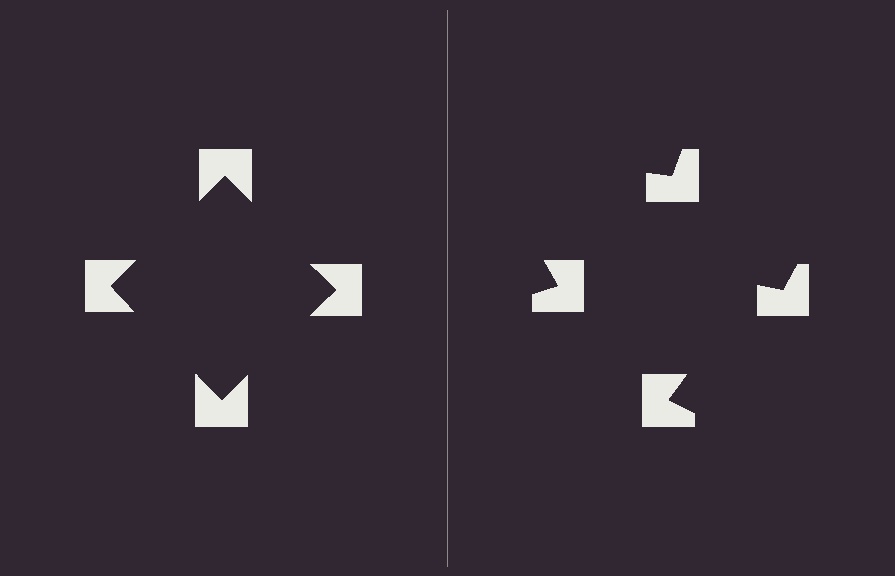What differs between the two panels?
The notched squares are positioned identically on both sides; only the wedge orientations differ. On the left they align to a square; on the right they are misaligned.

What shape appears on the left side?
An illusory square.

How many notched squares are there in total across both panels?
8 — 4 on each side.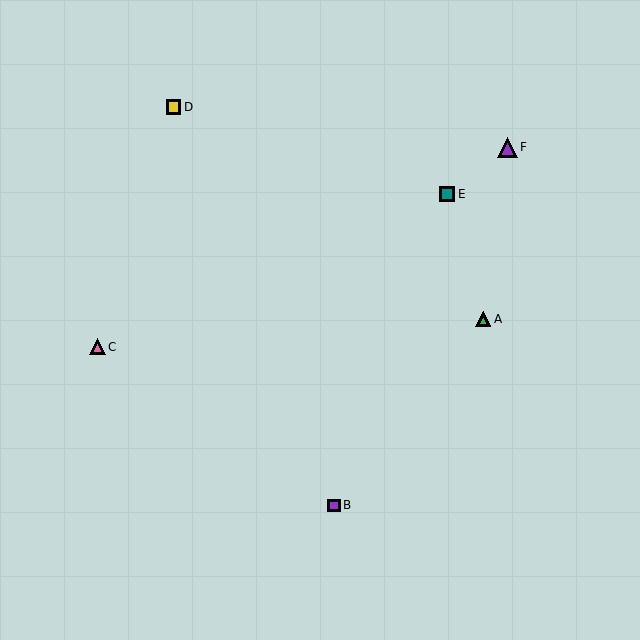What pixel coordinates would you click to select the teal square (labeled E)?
Click at (447, 194) to select the teal square E.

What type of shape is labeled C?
Shape C is a pink triangle.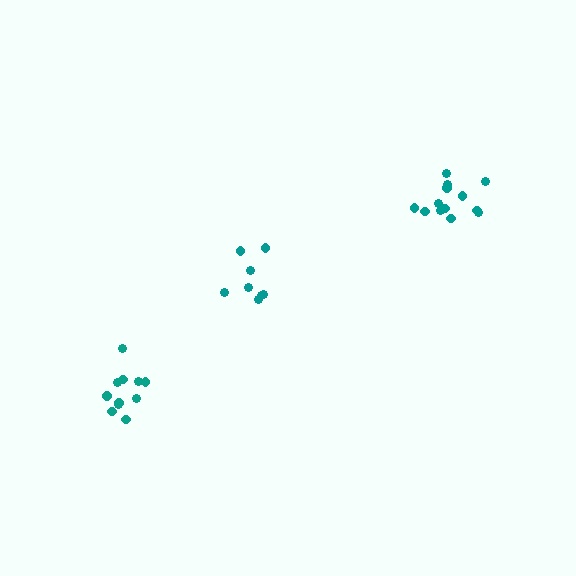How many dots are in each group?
Group 1: 13 dots, Group 2: 11 dots, Group 3: 8 dots (32 total).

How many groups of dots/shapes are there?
There are 3 groups.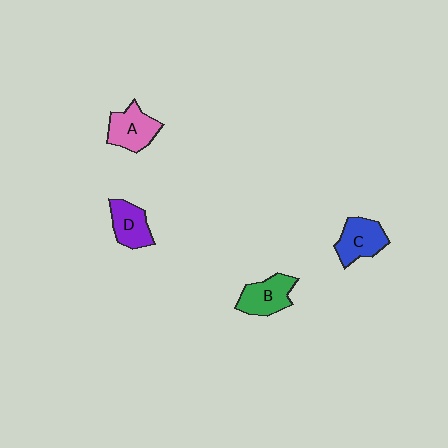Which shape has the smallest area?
Shape D (purple).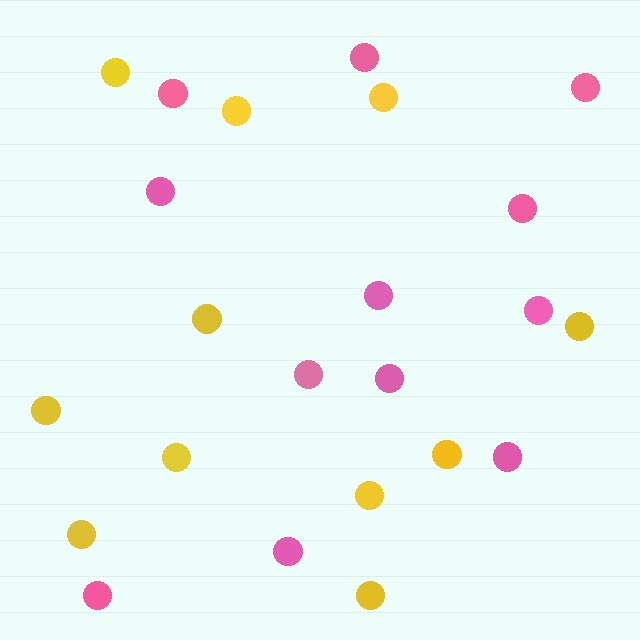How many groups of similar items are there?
There are 2 groups: one group of pink circles (12) and one group of yellow circles (11).